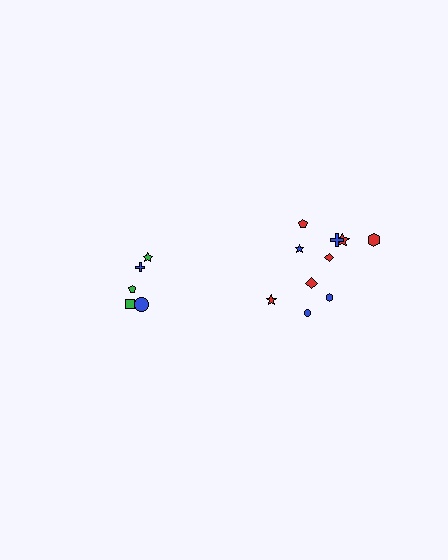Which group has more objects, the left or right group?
The right group.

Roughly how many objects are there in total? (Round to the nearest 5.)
Roughly 15 objects in total.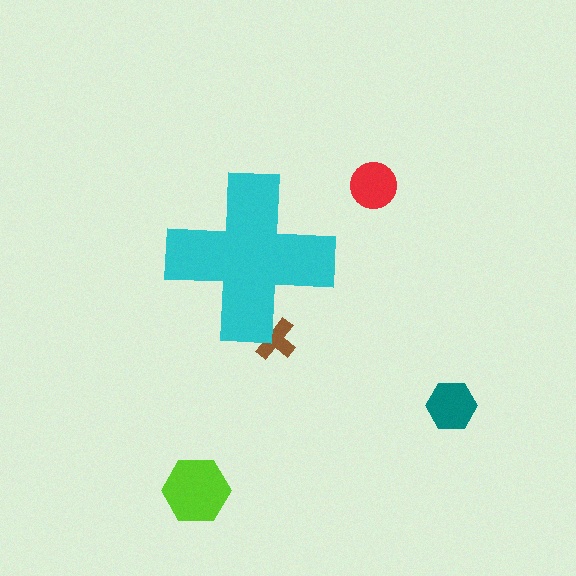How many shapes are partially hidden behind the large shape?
1 shape is partially hidden.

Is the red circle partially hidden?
No, the red circle is fully visible.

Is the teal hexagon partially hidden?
No, the teal hexagon is fully visible.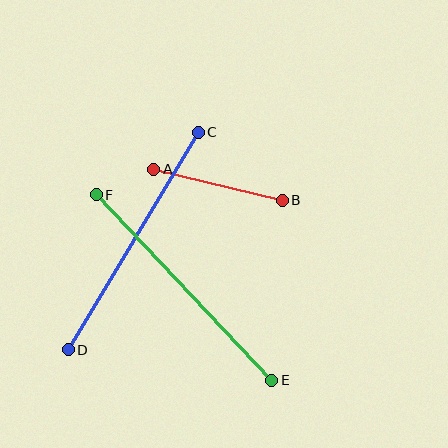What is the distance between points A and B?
The distance is approximately 133 pixels.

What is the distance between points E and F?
The distance is approximately 255 pixels.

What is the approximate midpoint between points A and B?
The midpoint is at approximately (218, 185) pixels.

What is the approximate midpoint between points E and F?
The midpoint is at approximately (184, 288) pixels.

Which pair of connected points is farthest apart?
Points E and F are farthest apart.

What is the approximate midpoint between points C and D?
The midpoint is at approximately (133, 241) pixels.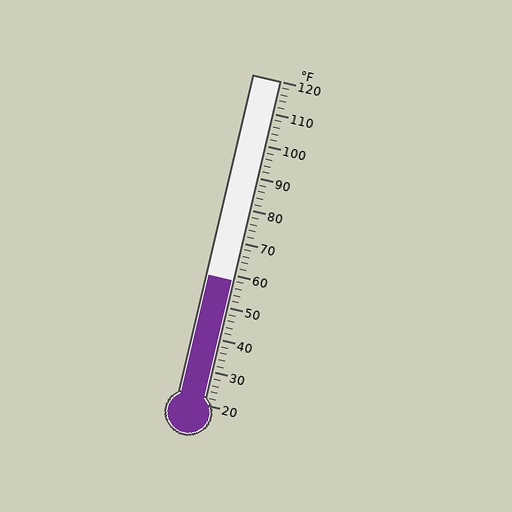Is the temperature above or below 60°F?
The temperature is below 60°F.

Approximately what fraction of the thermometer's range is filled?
The thermometer is filled to approximately 40% of its range.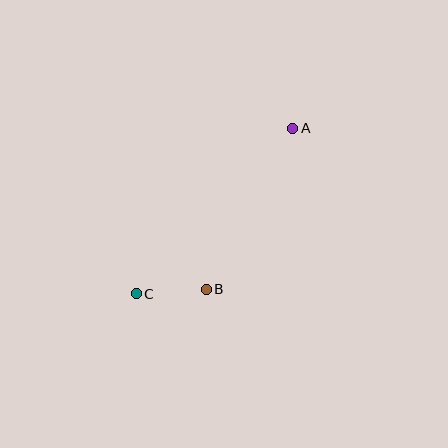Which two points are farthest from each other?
Points A and C are farthest from each other.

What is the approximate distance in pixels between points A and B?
The distance between A and B is approximately 183 pixels.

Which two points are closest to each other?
Points B and C are closest to each other.